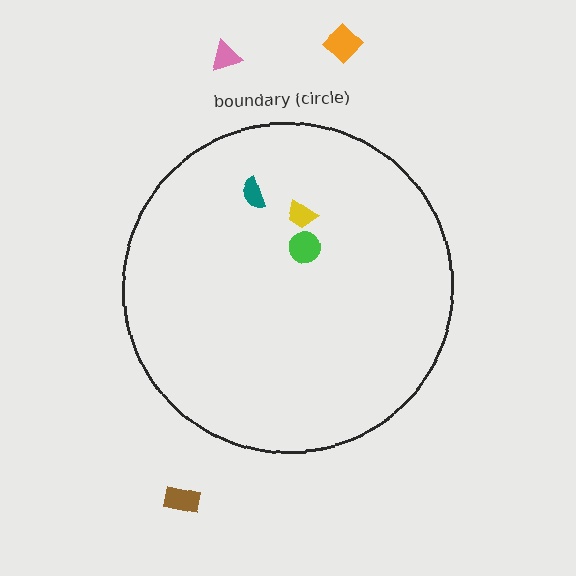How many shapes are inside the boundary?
3 inside, 3 outside.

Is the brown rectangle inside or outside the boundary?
Outside.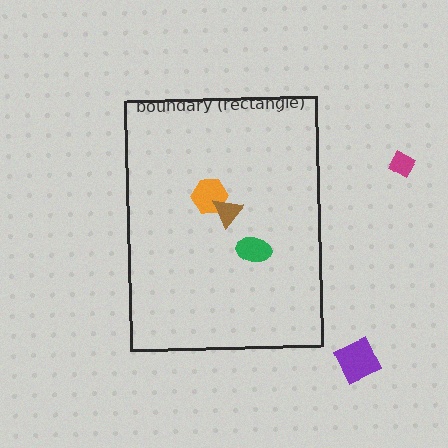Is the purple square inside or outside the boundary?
Outside.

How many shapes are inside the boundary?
3 inside, 2 outside.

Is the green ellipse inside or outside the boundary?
Inside.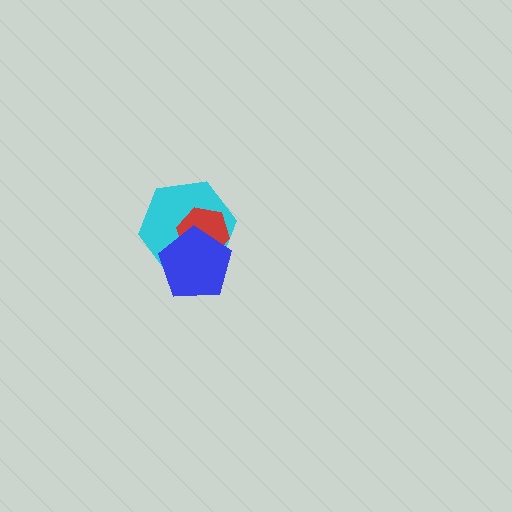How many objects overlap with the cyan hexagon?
2 objects overlap with the cyan hexagon.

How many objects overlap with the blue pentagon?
2 objects overlap with the blue pentagon.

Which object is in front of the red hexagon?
The blue pentagon is in front of the red hexagon.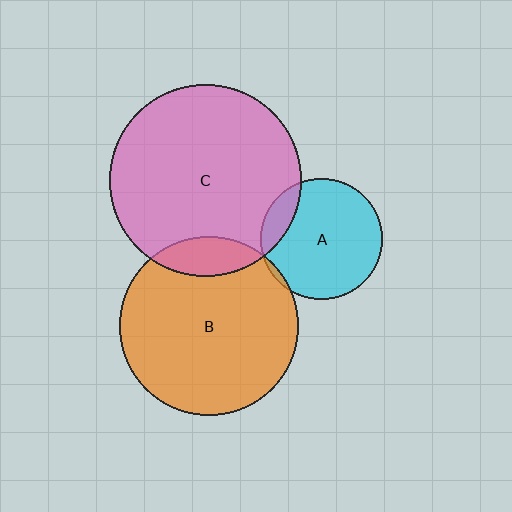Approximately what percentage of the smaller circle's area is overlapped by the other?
Approximately 15%.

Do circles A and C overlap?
Yes.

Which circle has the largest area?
Circle C (pink).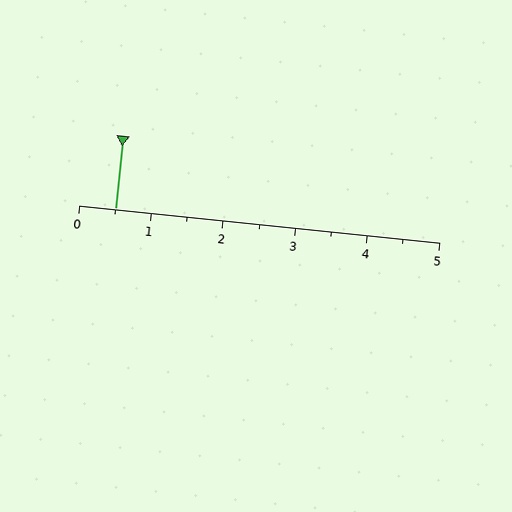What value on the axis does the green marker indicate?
The marker indicates approximately 0.5.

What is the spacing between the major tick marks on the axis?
The major ticks are spaced 1 apart.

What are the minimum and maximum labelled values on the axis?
The axis runs from 0 to 5.